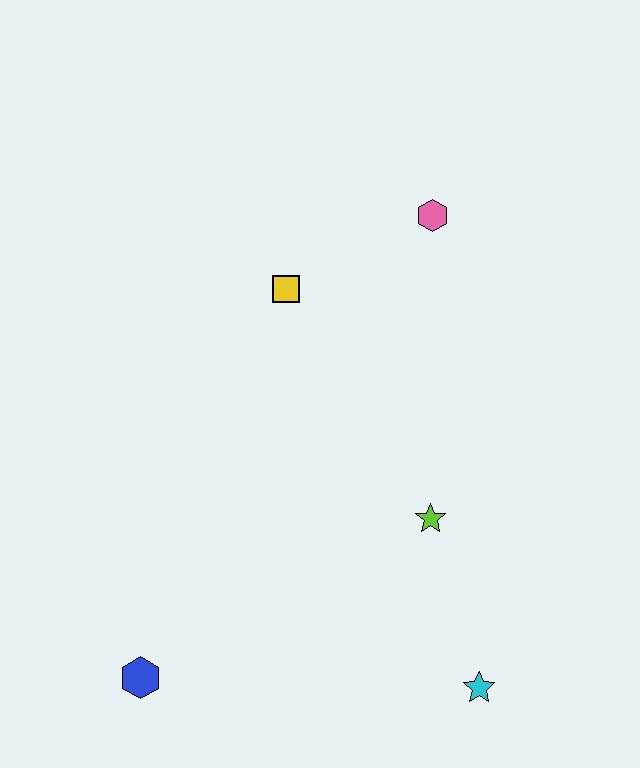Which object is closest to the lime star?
The cyan star is closest to the lime star.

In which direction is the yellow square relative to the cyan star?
The yellow square is above the cyan star.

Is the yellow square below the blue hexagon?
No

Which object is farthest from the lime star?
The blue hexagon is farthest from the lime star.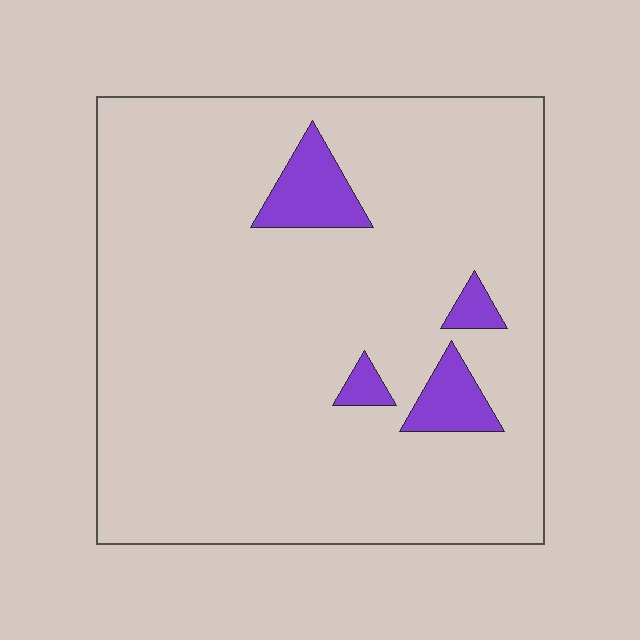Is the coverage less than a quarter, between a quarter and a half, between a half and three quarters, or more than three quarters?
Less than a quarter.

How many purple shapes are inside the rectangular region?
4.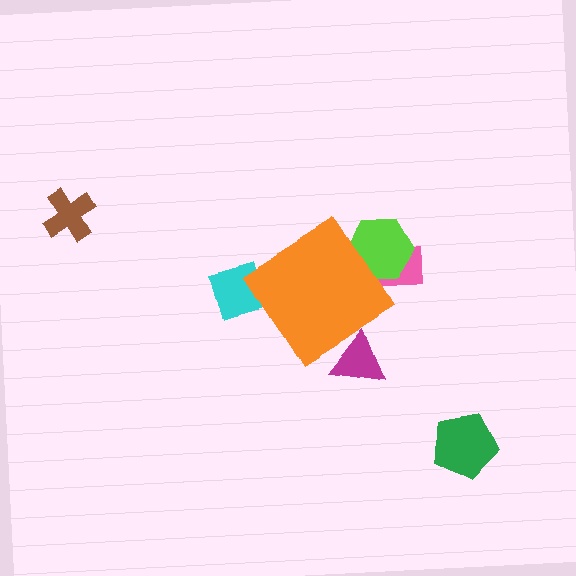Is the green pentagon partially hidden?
No, the green pentagon is fully visible.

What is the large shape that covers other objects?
An orange diamond.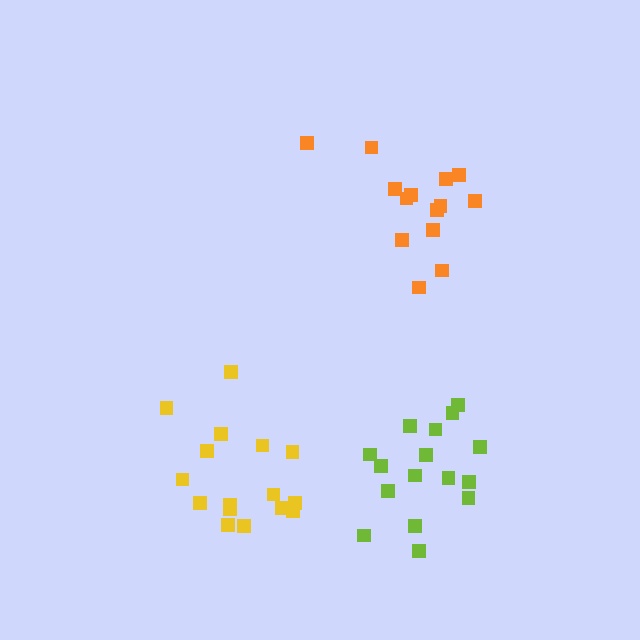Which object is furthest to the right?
The lime cluster is rightmost.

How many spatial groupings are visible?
There are 3 spatial groupings.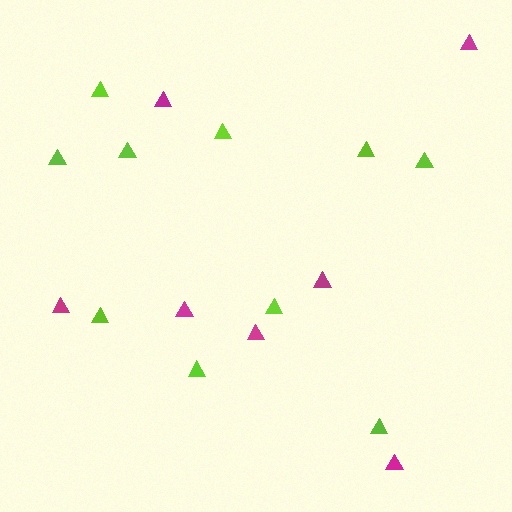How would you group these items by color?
There are 2 groups: one group of magenta triangles (7) and one group of lime triangles (10).